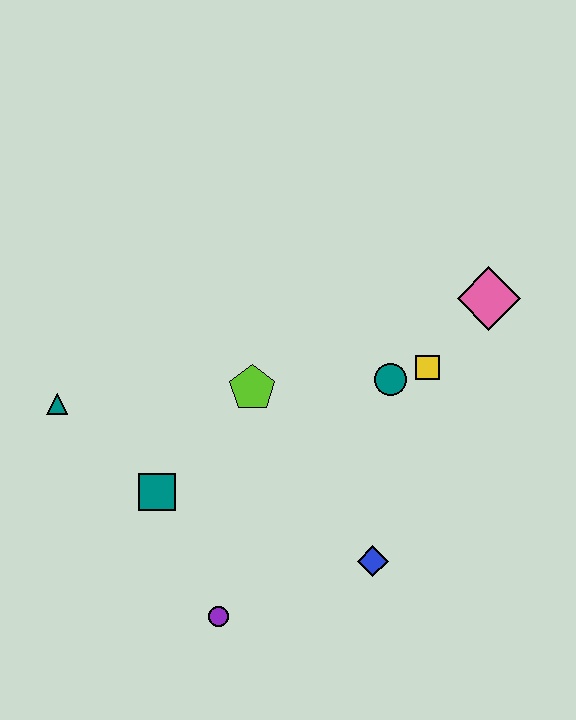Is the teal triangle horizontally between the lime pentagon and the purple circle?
No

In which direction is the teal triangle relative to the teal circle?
The teal triangle is to the left of the teal circle.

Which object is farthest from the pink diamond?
The teal triangle is farthest from the pink diamond.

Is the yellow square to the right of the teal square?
Yes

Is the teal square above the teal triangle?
No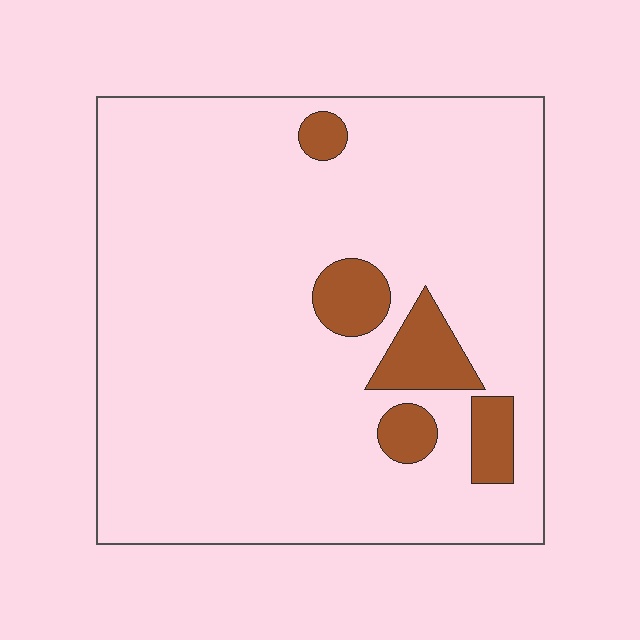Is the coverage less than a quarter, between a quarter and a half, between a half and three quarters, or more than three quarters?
Less than a quarter.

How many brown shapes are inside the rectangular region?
5.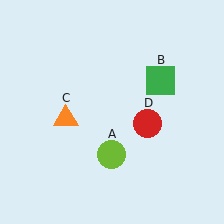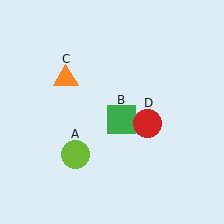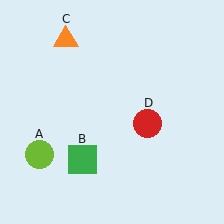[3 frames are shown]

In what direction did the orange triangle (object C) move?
The orange triangle (object C) moved up.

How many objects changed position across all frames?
3 objects changed position: lime circle (object A), green square (object B), orange triangle (object C).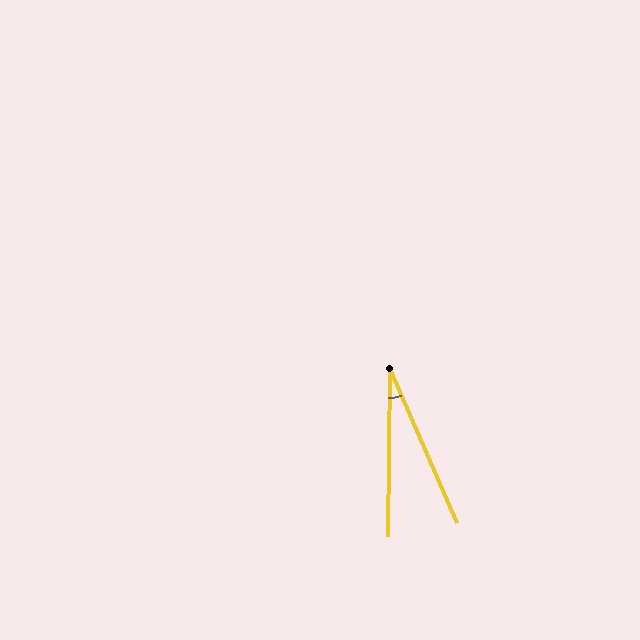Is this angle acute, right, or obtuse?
It is acute.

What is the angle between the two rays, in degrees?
Approximately 24 degrees.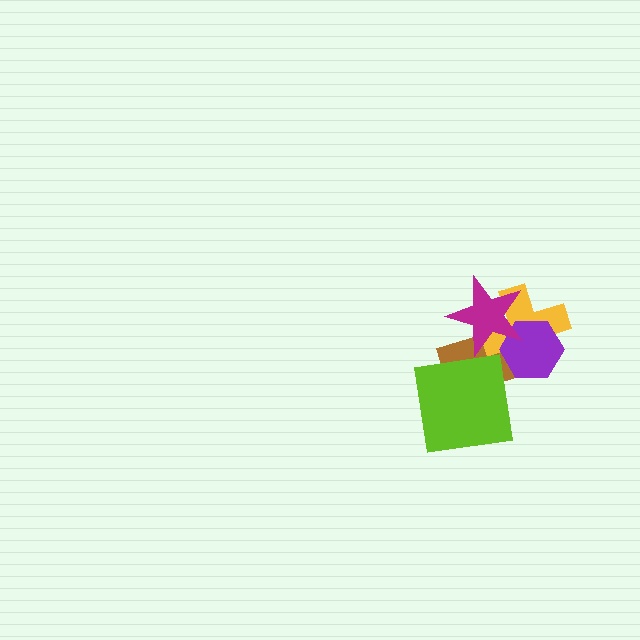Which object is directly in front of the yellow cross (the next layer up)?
The purple hexagon is directly in front of the yellow cross.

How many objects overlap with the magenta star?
3 objects overlap with the magenta star.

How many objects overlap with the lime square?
1 object overlaps with the lime square.